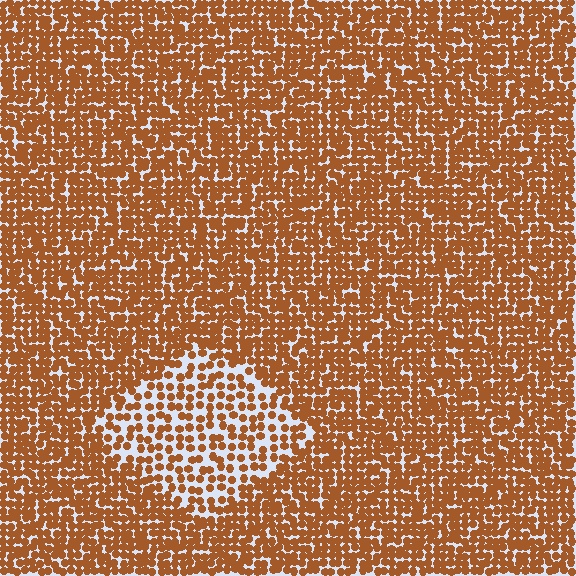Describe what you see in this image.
The image contains small brown elements arranged at two different densities. A diamond-shaped region is visible where the elements are less densely packed than the surrounding area.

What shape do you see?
I see a diamond.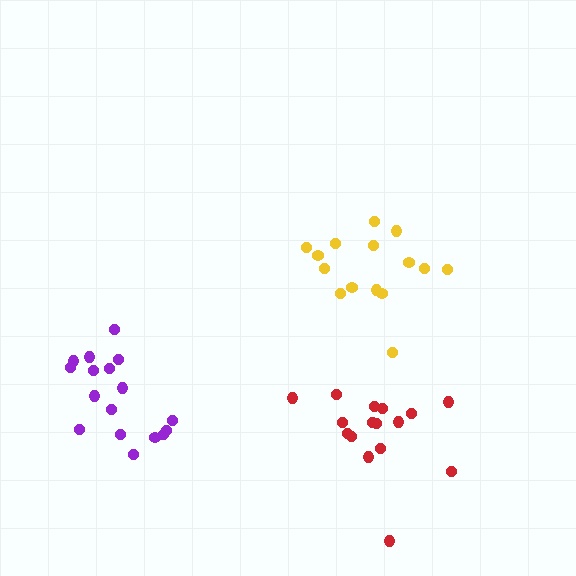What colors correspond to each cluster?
The clusters are colored: yellow, purple, red.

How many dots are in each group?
Group 1: 15 dots, Group 2: 17 dots, Group 3: 16 dots (48 total).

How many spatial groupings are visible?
There are 3 spatial groupings.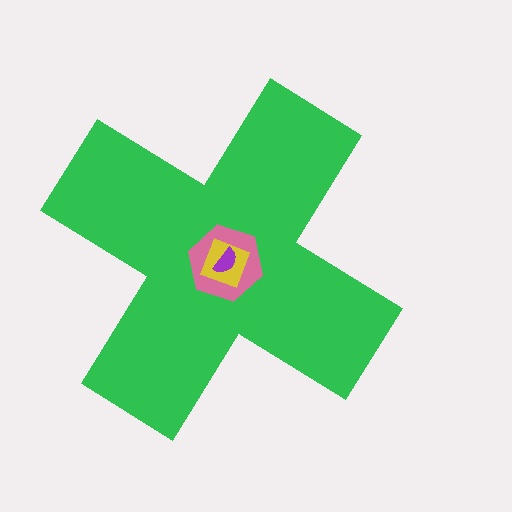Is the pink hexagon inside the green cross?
Yes.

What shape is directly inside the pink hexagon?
The yellow diamond.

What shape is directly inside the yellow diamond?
The purple semicircle.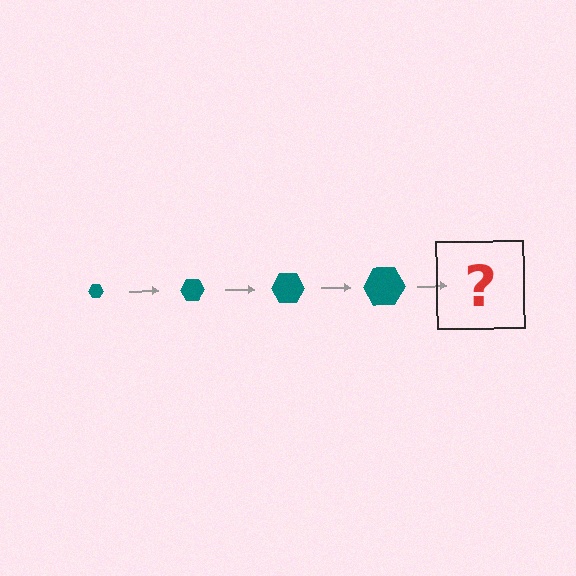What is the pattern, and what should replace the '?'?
The pattern is that the hexagon gets progressively larger each step. The '?' should be a teal hexagon, larger than the previous one.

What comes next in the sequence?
The next element should be a teal hexagon, larger than the previous one.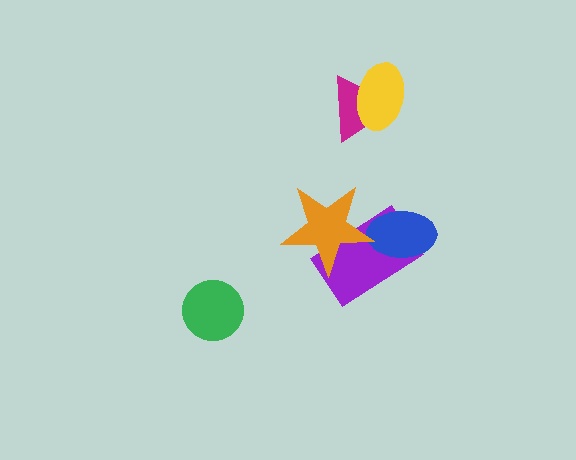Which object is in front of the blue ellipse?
The orange star is in front of the blue ellipse.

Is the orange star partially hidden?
No, no other shape covers it.